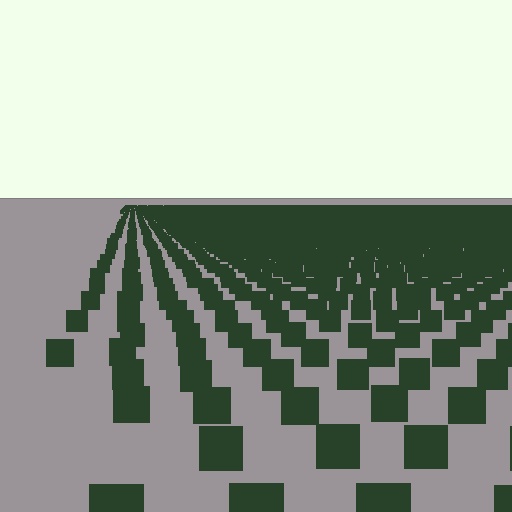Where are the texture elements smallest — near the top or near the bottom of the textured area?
Near the top.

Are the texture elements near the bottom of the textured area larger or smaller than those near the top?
Larger. Near the bottom, elements are closer to the viewer and appear at a bigger on-screen size.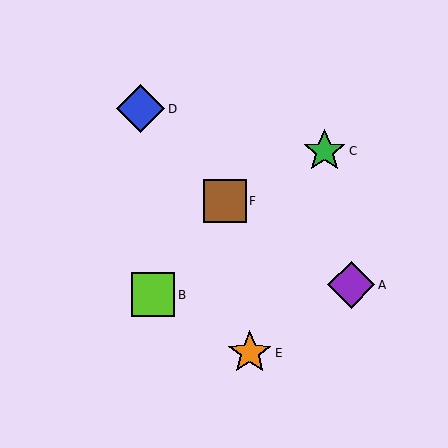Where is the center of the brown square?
The center of the brown square is at (225, 201).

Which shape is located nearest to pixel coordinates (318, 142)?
The green star (labeled C) at (325, 151) is nearest to that location.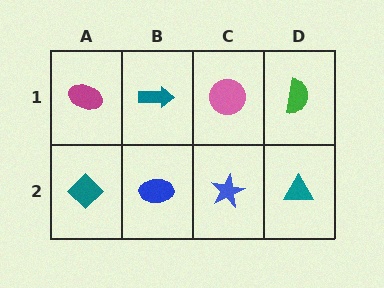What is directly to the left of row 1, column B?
A magenta ellipse.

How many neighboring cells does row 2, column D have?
2.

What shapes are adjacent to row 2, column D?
A green semicircle (row 1, column D), a blue star (row 2, column C).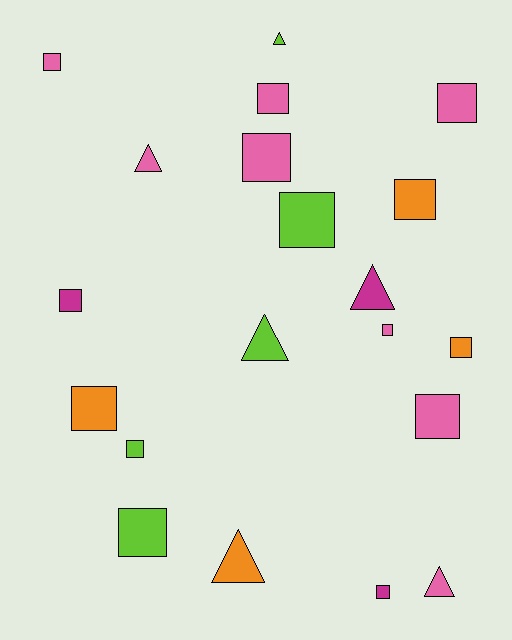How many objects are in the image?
There are 20 objects.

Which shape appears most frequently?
Square, with 14 objects.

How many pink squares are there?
There are 6 pink squares.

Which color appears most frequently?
Pink, with 8 objects.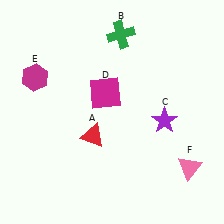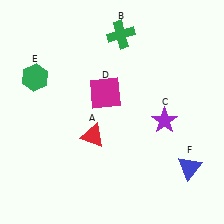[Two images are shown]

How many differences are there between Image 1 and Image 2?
There are 2 differences between the two images.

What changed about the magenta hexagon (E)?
In Image 1, E is magenta. In Image 2, it changed to green.